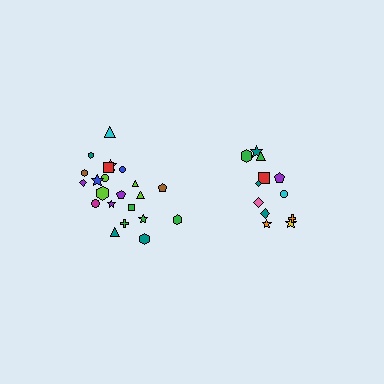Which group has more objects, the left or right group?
The left group.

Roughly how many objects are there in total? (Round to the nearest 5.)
Roughly 35 objects in total.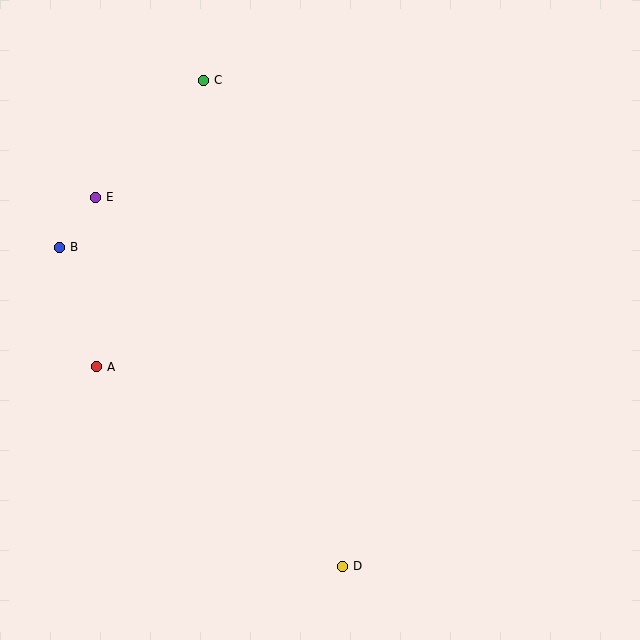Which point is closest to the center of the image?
Point A at (97, 367) is closest to the center.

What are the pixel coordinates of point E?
Point E is at (96, 197).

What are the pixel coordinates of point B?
Point B is at (60, 247).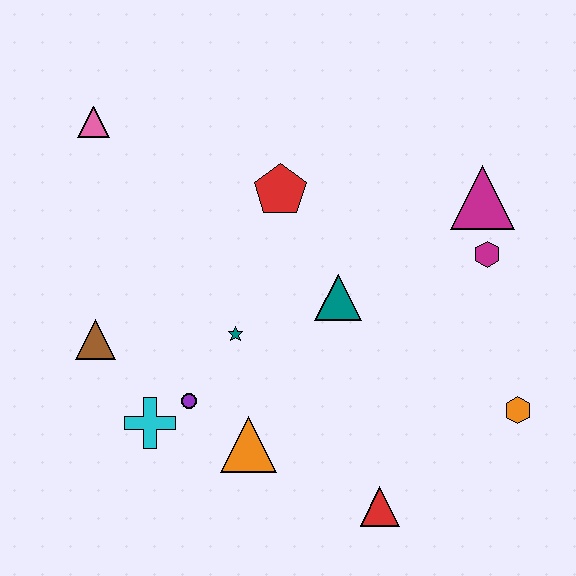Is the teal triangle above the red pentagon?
No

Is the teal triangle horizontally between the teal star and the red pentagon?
No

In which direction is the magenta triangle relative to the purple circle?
The magenta triangle is to the right of the purple circle.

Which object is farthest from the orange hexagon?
The pink triangle is farthest from the orange hexagon.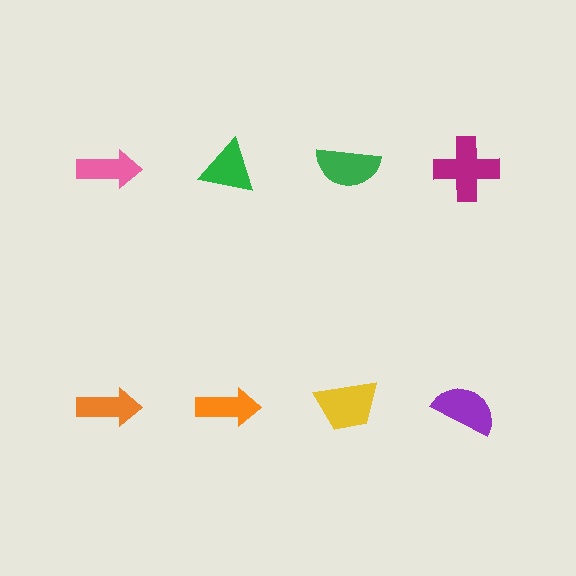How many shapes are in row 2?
4 shapes.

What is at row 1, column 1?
A pink arrow.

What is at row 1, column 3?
A green semicircle.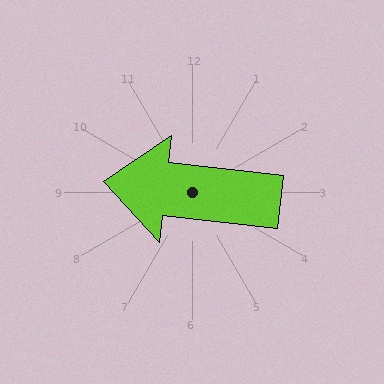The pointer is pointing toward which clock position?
Roughly 9 o'clock.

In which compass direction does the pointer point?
West.